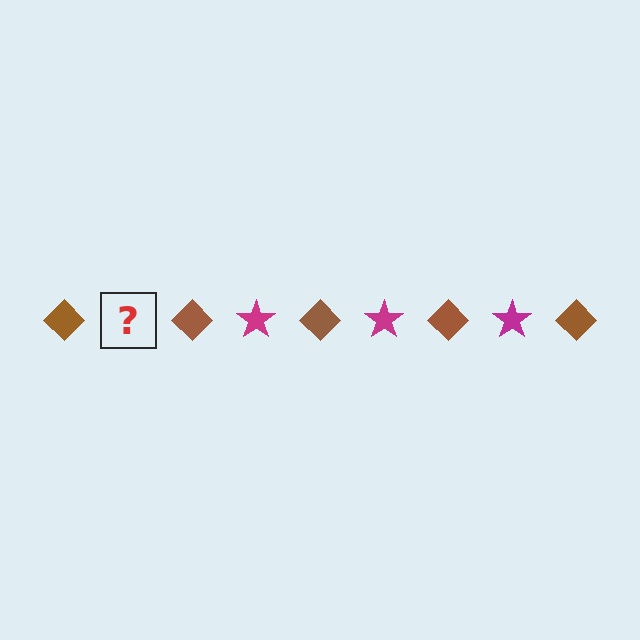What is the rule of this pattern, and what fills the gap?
The rule is that the pattern alternates between brown diamond and magenta star. The gap should be filled with a magenta star.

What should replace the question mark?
The question mark should be replaced with a magenta star.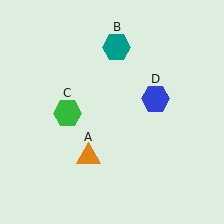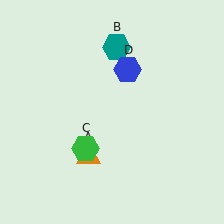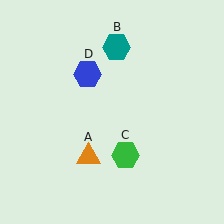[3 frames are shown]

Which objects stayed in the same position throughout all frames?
Orange triangle (object A) and teal hexagon (object B) remained stationary.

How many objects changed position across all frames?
2 objects changed position: green hexagon (object C), blue hexagon (object D).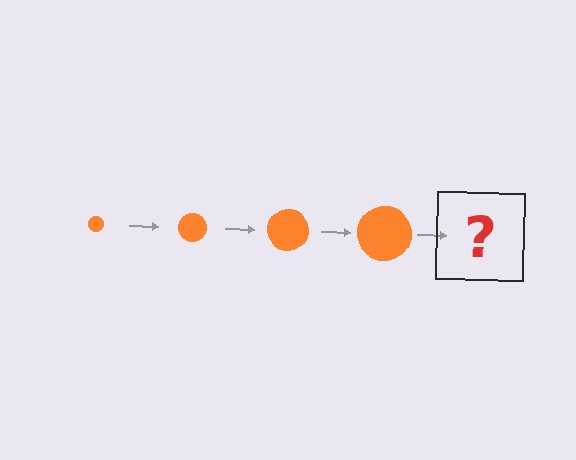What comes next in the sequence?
The next element should be an orange circle, larger than the previous one.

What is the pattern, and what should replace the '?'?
The pattern is that the circle gets progressively larger each step. The '?' should be an orange circle, larger than the previous one.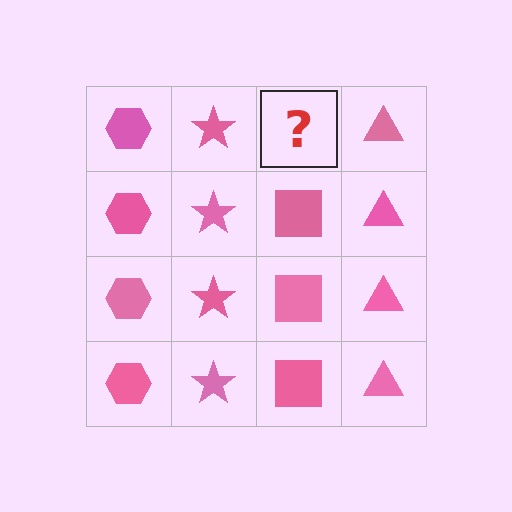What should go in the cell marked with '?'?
The missing cell should contain a pink square.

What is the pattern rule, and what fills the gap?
The rule is that each column has a consistent shape. The gap should be filled with a pink square.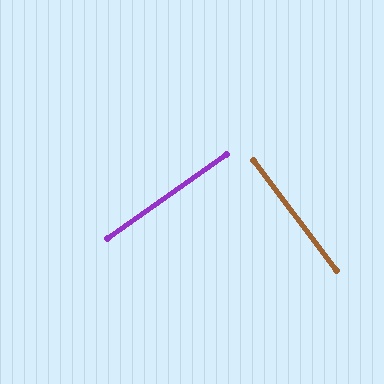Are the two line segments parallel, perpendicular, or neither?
Perpendicular — they meet at approximately 88°.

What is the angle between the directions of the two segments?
Approximately 88 degrees.